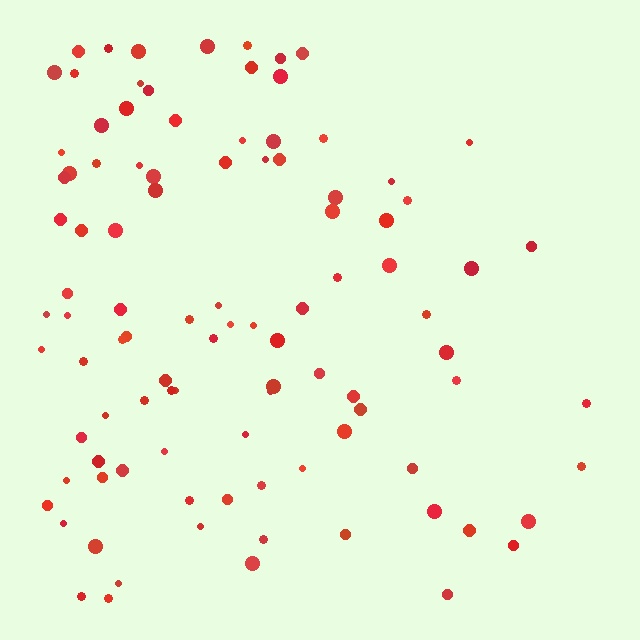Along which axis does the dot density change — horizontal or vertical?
Horizontal.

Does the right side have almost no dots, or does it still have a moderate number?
Still a moderate number, just noticeably fewer than the left.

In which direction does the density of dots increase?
From right to left, with the left side densest.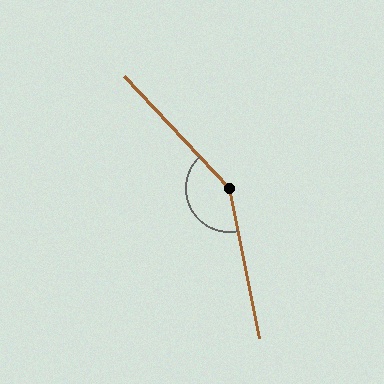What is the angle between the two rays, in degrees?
Approximately 148 degrees.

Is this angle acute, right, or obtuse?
It is obtuse.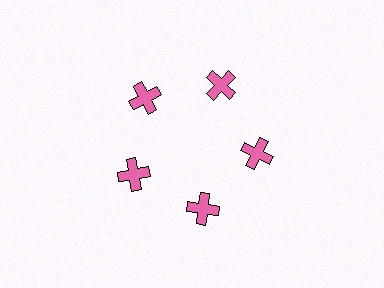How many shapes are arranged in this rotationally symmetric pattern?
There are 5 shapes, arranged in 5 groups of 1.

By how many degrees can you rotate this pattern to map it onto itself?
The pattern maps onto itself every 72 degrees of rotation.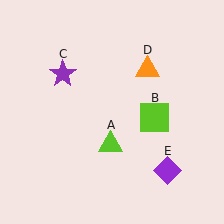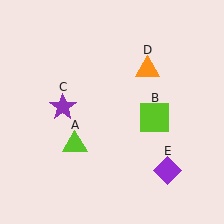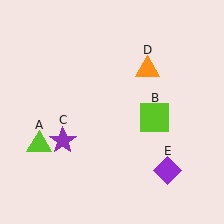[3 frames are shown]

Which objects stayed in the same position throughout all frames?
Lime square (object B) and orange triangle (object D) and purple diamond (object E) remained stationary.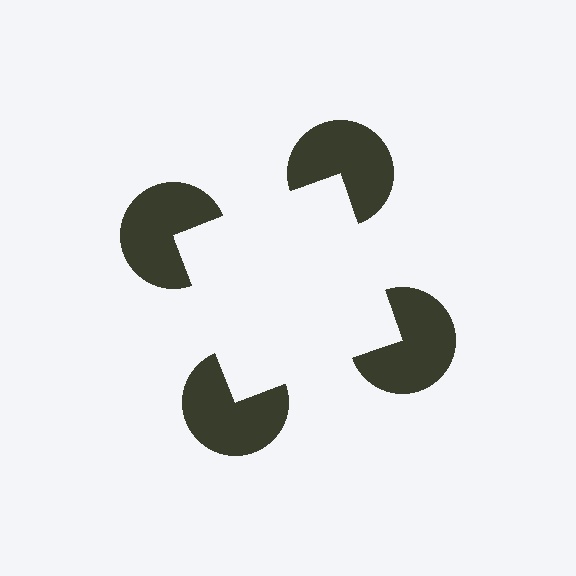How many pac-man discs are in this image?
There are 4 — one at each vertex of the illusory square.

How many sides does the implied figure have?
4 sides.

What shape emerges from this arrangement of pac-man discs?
An illusory square — its edges are inferred from the aligned wedge cuts in the pac-man discs, not physically drawn.